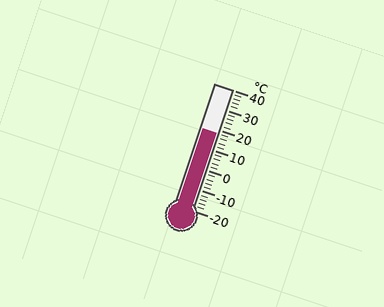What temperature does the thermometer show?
The thermometer shows approximately 18°C.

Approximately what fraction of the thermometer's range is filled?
The thermometer is filled to approximately 65% of its range.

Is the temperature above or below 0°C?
The temperature is above 0°C.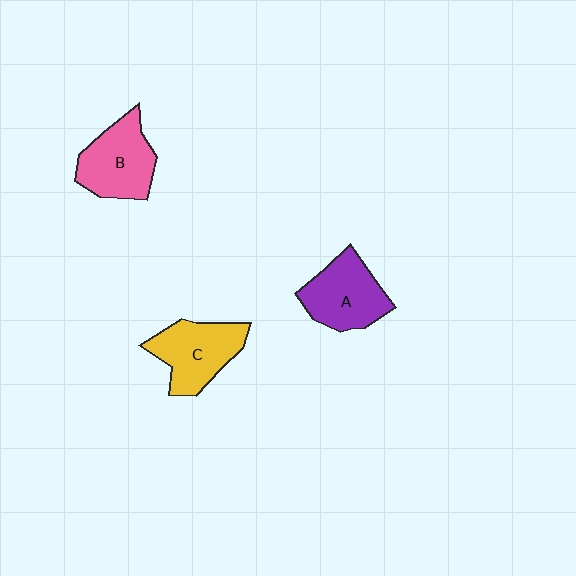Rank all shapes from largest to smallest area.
From largest to smallest: B (pink), C (yellow), A (purple).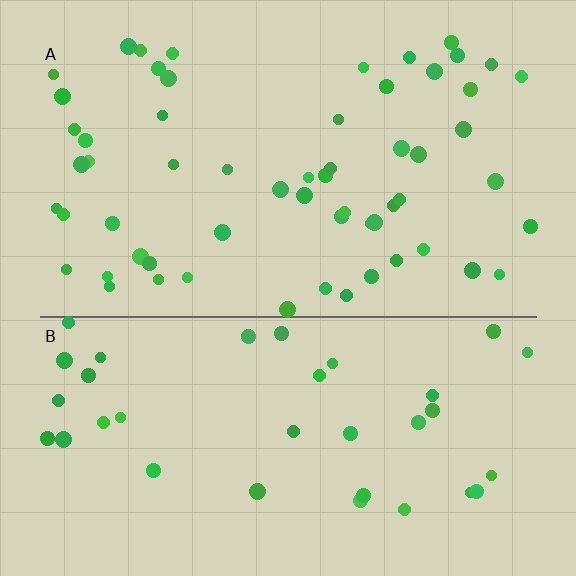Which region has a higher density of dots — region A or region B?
A (the top).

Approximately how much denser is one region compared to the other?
Approximately 1.7× — region A over region B.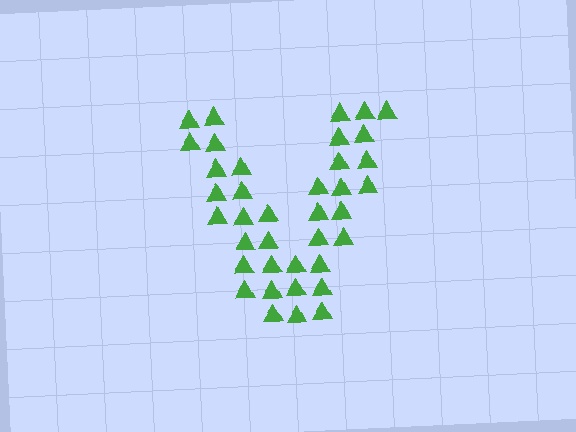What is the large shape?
The large shape is the letter V.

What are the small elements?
The small elements are triangles.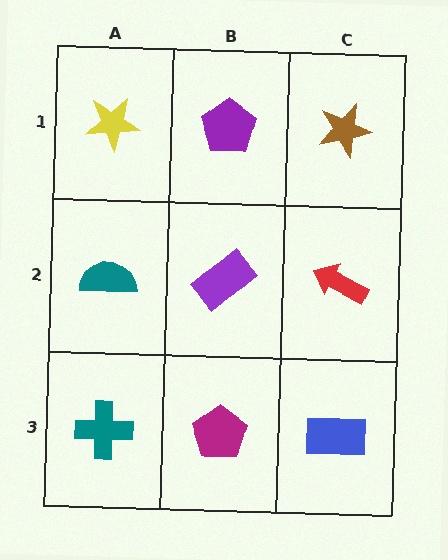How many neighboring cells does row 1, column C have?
2.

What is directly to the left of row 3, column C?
A magenta pentagon.